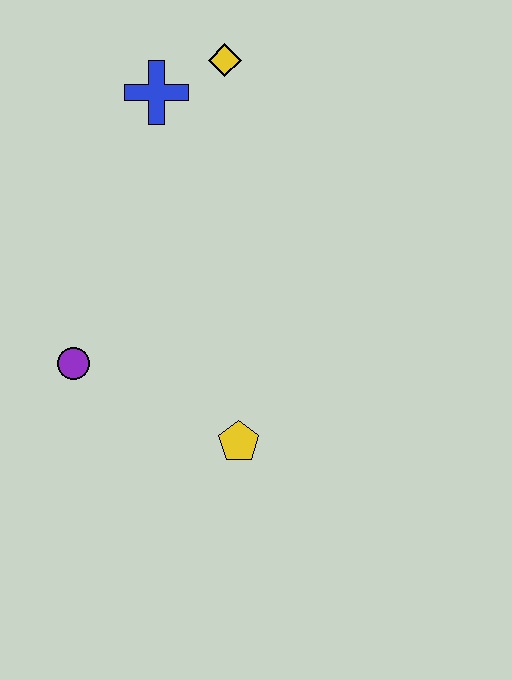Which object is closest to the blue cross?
The yellow diamond is closest to the blue cross.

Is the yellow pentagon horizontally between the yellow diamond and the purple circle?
No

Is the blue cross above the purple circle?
Yes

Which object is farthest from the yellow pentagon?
The yellow diamond is farthest from the yellow pentagon.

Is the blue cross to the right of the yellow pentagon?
No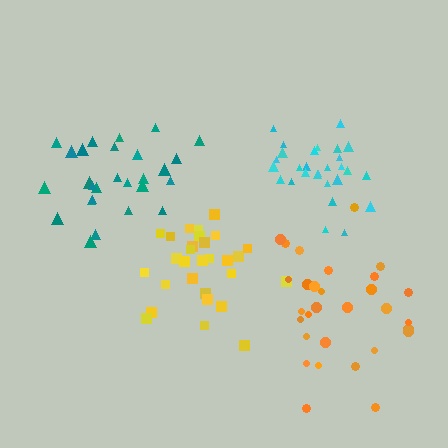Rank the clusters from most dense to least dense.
cyan, yellow, teal, orange.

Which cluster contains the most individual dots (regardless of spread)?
Orange (30).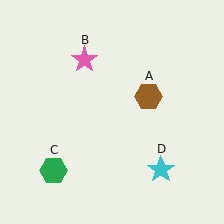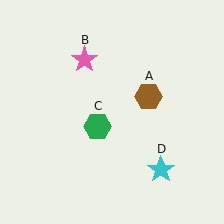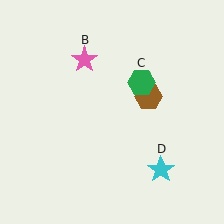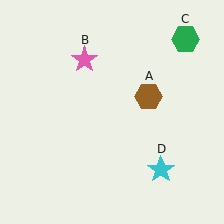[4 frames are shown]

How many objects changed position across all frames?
1 object changed position: green hexagon (object C).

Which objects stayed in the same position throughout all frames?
Brown hexagon (object A) and pink star (object B) and cyan star (object D) remained stationary.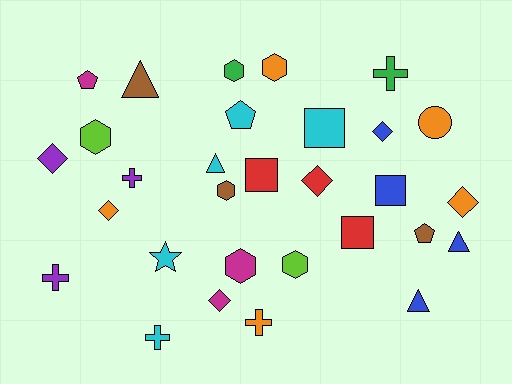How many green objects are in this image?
There are 2 green objects.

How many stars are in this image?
There is 1 star.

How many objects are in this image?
There are 30 objects.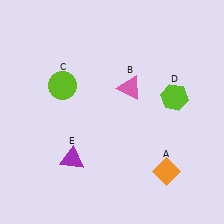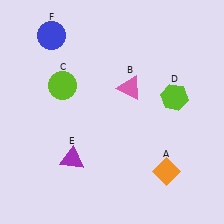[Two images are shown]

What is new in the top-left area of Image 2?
A blue circle (F) was added in the top-left area of Image 2.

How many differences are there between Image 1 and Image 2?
There is 1 difference between the two images.